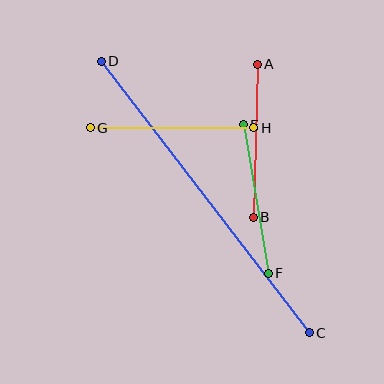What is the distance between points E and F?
The distance is approximately 151 pixels.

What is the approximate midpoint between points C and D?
The midpoint is at approximately (205, 197) pixels.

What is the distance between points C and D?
The distance is approximately 342 pixels.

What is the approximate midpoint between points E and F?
The midpoint is at approximately (256, 199) pixels.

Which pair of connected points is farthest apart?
Points C and D are farthest apart.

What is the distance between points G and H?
The distance is approximately 163 pixels.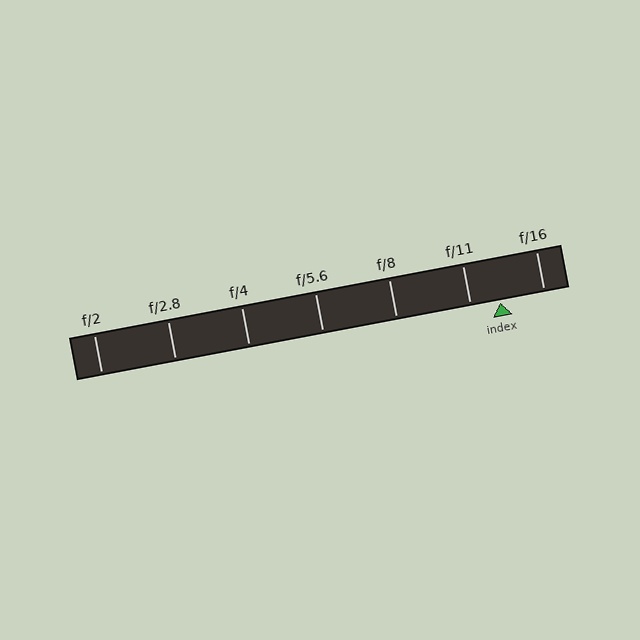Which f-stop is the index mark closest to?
The index mark is closest to f/11.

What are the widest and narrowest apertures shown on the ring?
The widest aperture shown is f/2 and the narrowest is f/16.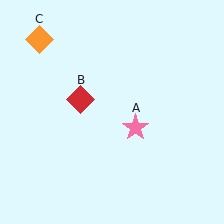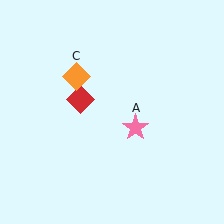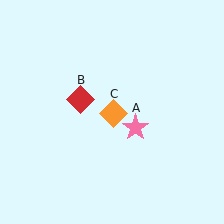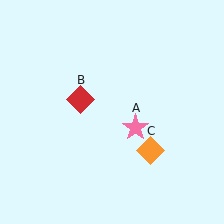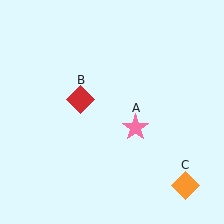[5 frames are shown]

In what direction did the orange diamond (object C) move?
The orange diamond (object C) moved down and to the right.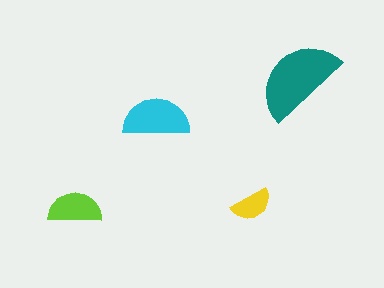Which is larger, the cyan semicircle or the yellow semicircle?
The cyan one.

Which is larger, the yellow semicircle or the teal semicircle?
The teal one.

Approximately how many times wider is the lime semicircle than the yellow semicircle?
About 1.5 times wider.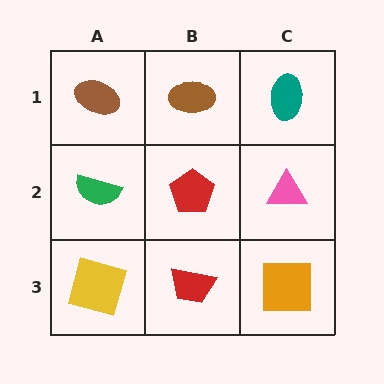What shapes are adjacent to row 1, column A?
A green semicircle (row 2, column A), a brown ellipse (row 1, column B).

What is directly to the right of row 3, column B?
An orange square.